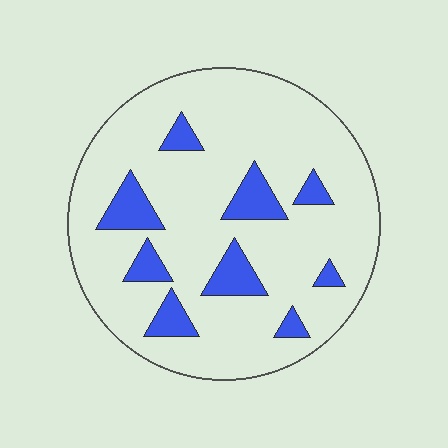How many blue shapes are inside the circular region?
9.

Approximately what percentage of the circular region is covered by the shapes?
Approximately 15%.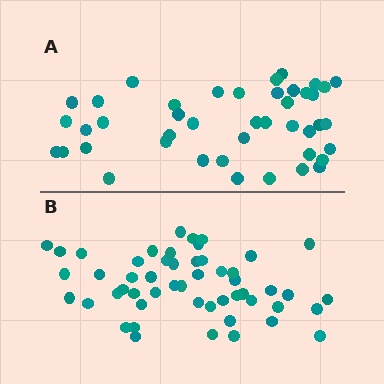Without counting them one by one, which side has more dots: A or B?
Region B (the bottom region) has more dots.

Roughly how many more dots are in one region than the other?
Region B has roughly 8 or so more dots than region A.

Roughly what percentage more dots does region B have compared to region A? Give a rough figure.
About 20% more.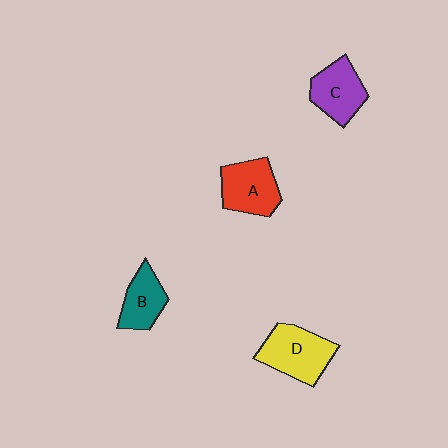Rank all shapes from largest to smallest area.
From largest to smallest: D (yellow), A (red), C (purple), B (teal).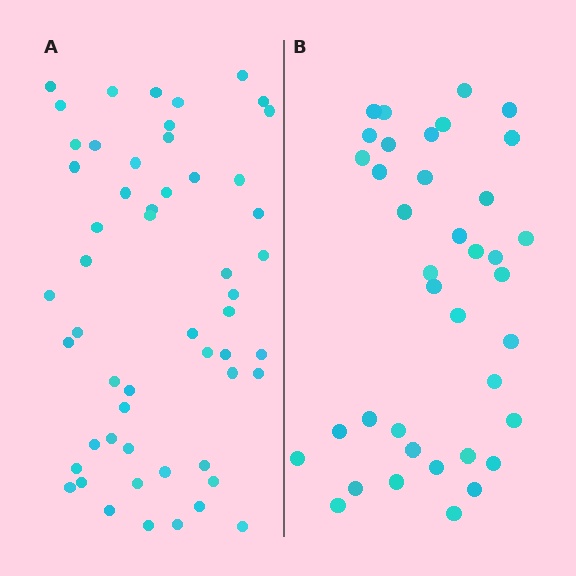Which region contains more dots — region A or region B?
Region A (the left region) has more dots.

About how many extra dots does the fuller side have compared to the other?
Region A has approximately 15 more dots than region B.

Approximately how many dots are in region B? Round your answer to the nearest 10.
About 40 dots. (The exact count is 38, which rounds to 40.)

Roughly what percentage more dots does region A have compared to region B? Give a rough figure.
About 40% more.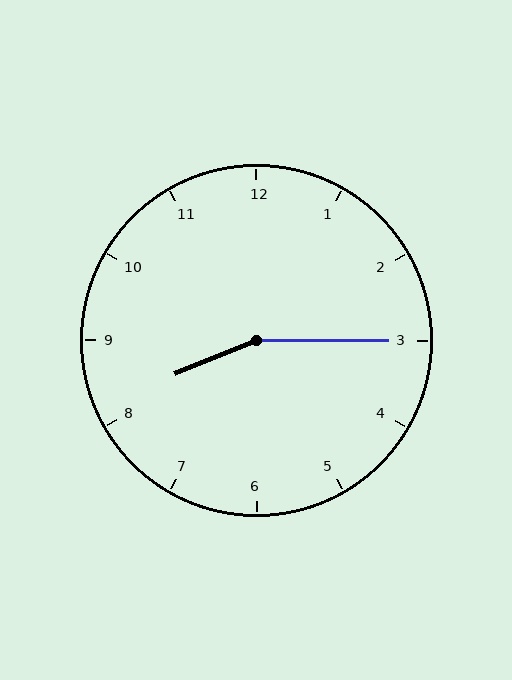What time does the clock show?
8:15.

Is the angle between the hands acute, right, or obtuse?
It is obtuse.